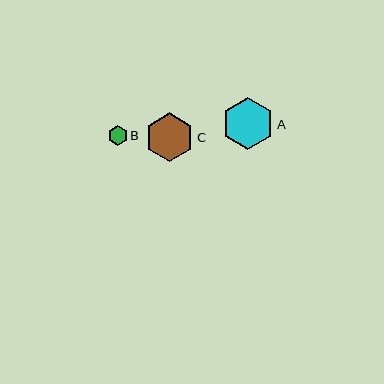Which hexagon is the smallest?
Hexagon B is the smallest with a size of approximately 20 pixels.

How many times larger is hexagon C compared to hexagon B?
Hexagon C is approximately 2.5 times the size of hexagon B.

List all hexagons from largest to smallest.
From largest to smallest: A, C, B.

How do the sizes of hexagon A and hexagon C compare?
Hexagon A and hexagon C are approximately the same size.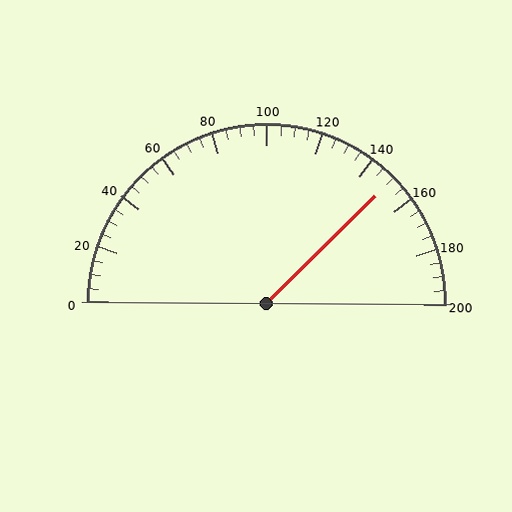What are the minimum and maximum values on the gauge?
The gauge ranges from 0 to 200.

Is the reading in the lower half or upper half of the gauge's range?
The reading is in the upper half of the range (0 to 200).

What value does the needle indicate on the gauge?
The needle indicates approximately 150.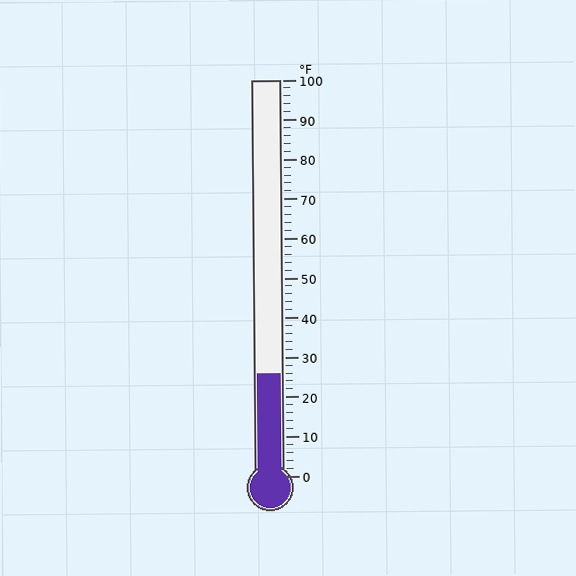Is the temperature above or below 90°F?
The temperature is below 90°F.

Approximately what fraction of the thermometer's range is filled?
The thermometer is filled to approximately 25% of its range.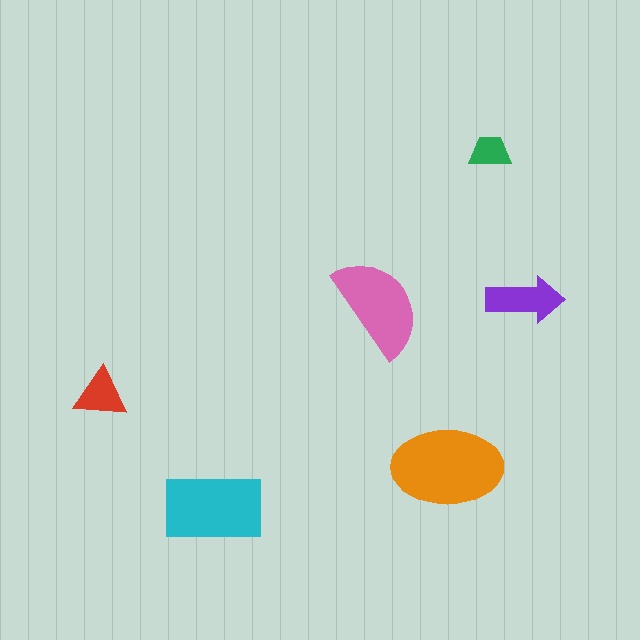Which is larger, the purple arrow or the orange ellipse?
The orange ellipse.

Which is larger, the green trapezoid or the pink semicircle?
The pink semicircle.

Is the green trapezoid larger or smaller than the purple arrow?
Smaller.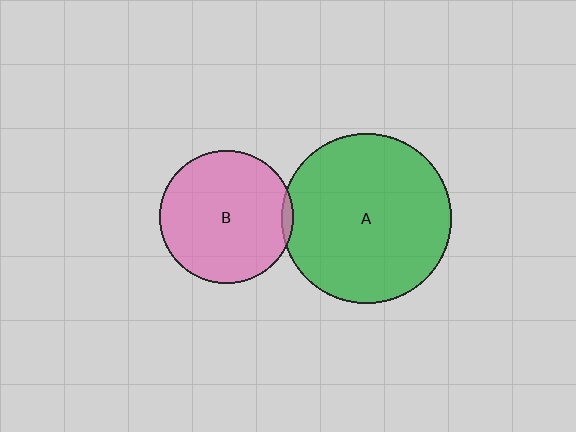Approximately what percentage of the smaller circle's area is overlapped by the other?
Approximately 5%.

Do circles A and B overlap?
Yes.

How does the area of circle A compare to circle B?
Approximately 1.6 times.